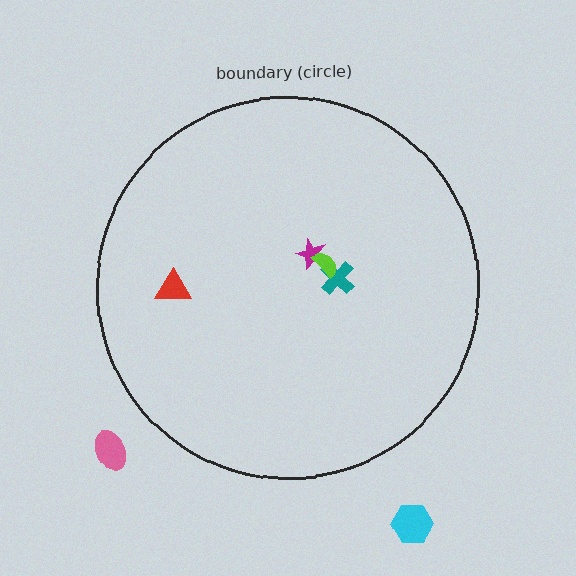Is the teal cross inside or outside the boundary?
Inside.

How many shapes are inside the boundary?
4 inside, 2 outside.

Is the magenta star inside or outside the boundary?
Inside.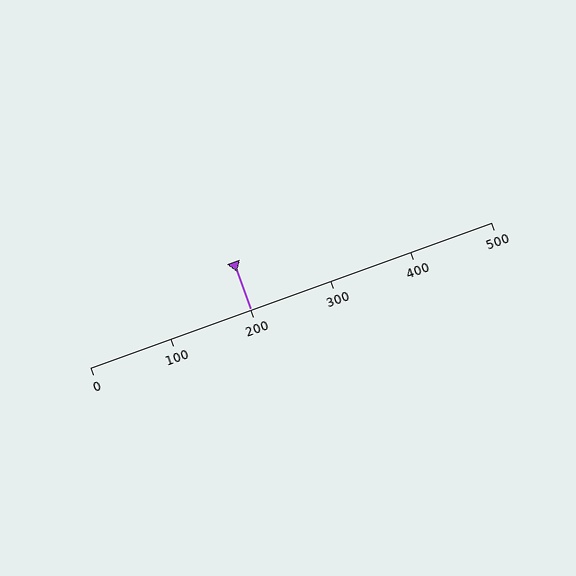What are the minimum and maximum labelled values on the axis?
The axis runs from 0 to 500.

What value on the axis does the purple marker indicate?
The marker indicates approximately 200.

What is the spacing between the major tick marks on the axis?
The major ticks are spaced 100 apart.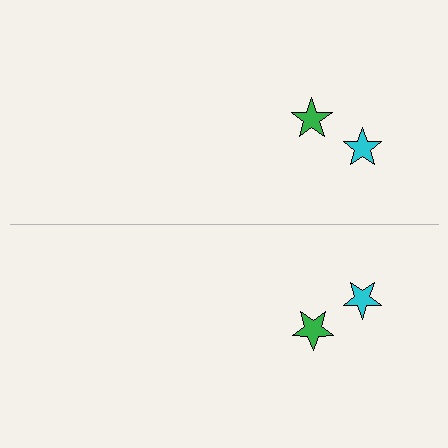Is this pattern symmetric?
Yes, this pattern has bilateral (reflection) symmetry.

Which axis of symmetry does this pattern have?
The pattern has a horizontal axis of symmetry running through the center of the image.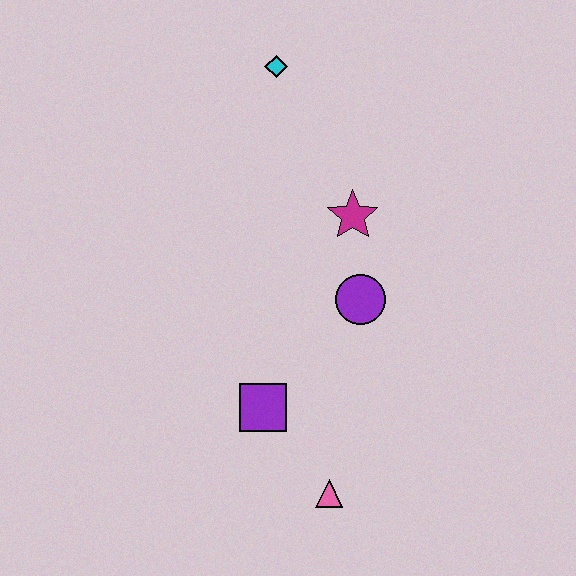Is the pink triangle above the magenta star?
No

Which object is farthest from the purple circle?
The cyan diamond is farthest from the purple circle.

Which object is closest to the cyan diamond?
The magenta star is closest to the cyan diamond.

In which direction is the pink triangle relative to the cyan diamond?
The pink triangle is below the cyan diamond.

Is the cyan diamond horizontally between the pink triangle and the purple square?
Yes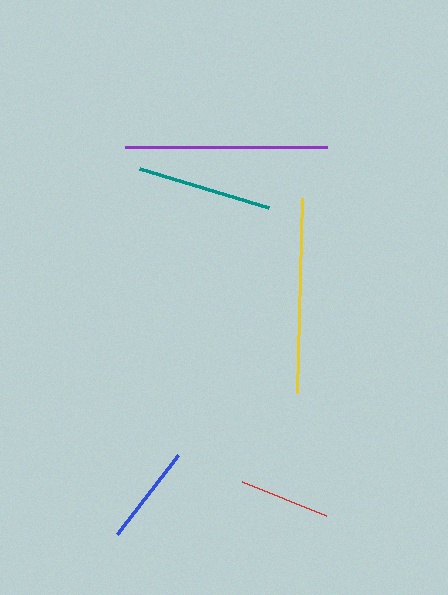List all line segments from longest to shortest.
From longest to shortest: purple, yellow, teal, blue, red.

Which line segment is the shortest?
The red line is the shortest at approximately 91 pixels.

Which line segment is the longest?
The purple line is the longest at approximately 202 pixels.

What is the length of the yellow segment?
The yellow segment is approximately 195 pixels long.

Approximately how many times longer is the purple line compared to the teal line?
The purple line is approximately 1.5 times the length of the teal line.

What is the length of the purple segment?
The purple segment is approximately 202 pixels long.